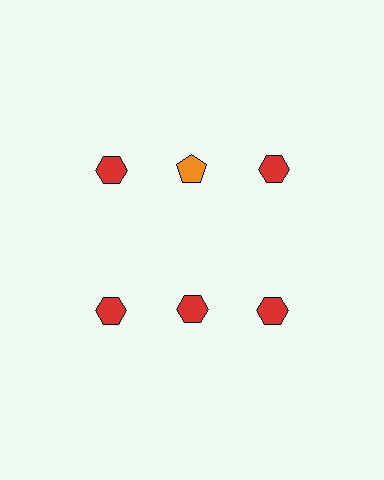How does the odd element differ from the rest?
It differs in both color (orange instead of red) and shape (pentagon instead of hexagon).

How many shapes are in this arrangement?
There are 6 shapes arranged in a grid pattern.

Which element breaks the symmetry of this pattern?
The orange pentagon in the top row, second from left column breaks the symmetry. All other shapes are red hexagons.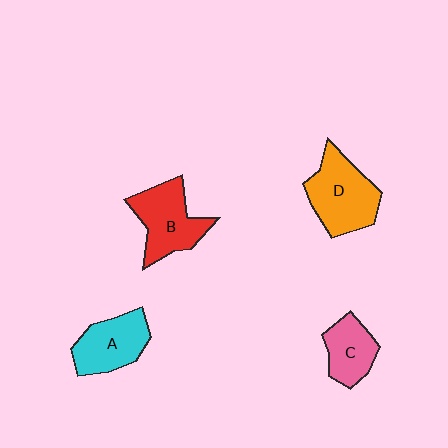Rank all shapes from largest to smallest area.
From largest to smallest: D (orange), B (red), A (cyan), C (pink).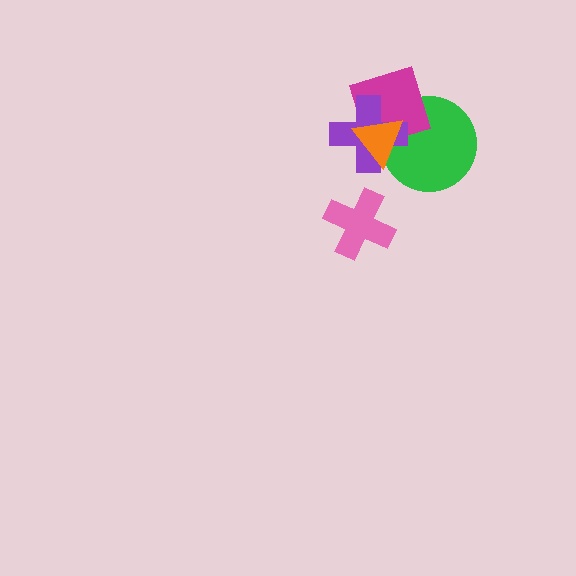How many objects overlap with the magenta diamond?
3 objects overlap with the magenta diamond.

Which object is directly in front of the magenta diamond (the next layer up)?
The purple cross is directly in front of the magenta diamond.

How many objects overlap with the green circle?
3 objects overlap with the green circle.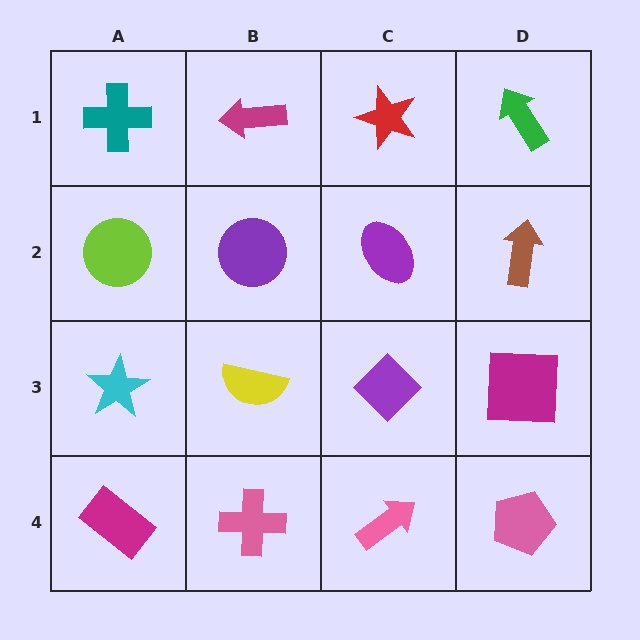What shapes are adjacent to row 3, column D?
A brown arrow (row 2, column D), a pink pentagon (row 4, column D), a purple diamond (row 3, column C).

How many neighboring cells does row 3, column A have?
3.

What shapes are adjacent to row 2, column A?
A teal cross (row 1, column A), a cyan star (row 3, column A), a purple circle (row 2, column B).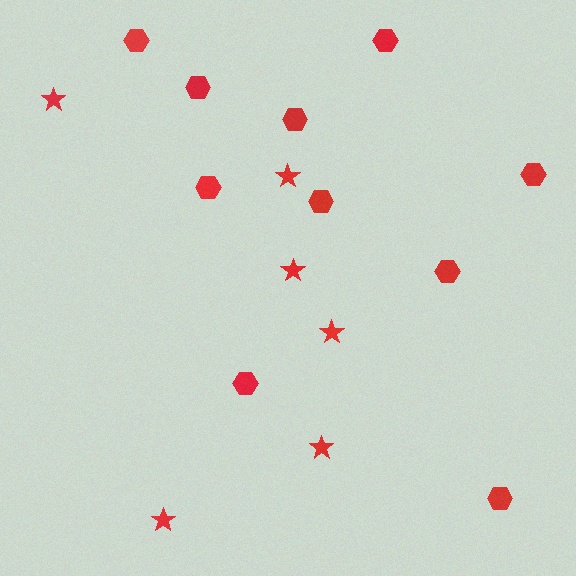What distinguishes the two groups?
There are 2 groups: one group of hexagons (10) and one group of stars (6).